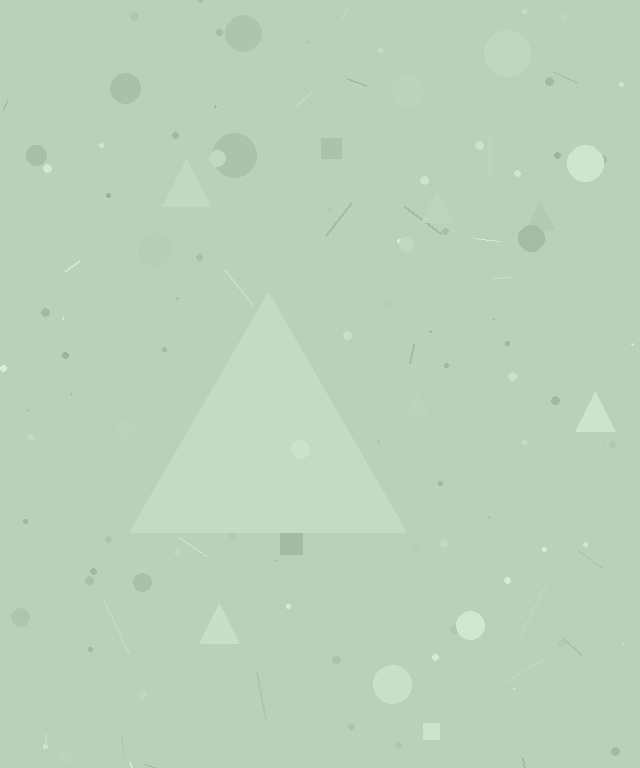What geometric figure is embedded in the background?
A triangle is embedded in the background.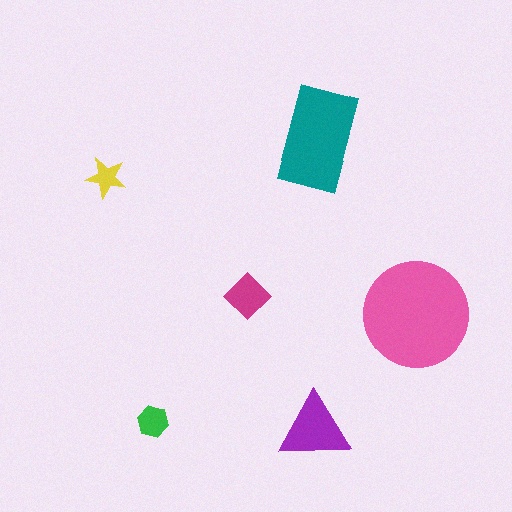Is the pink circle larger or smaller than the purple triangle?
Larger.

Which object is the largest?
The pink circle.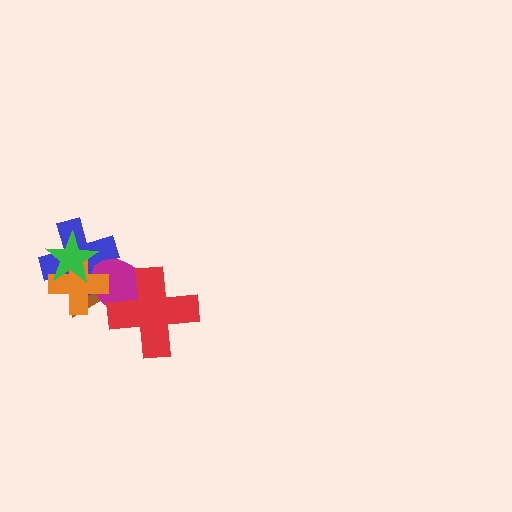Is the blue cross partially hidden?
Yes, it is partially covered by another shape.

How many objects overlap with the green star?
3 objects overlap with the green star.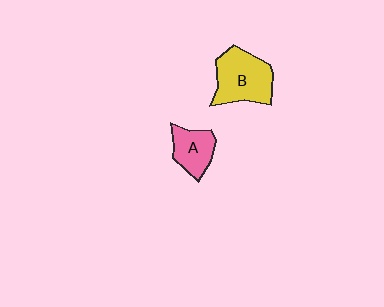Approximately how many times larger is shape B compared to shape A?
Approximately 1.6 times.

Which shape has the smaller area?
Shape A (pink).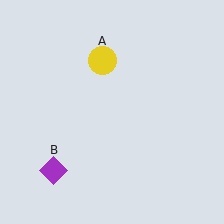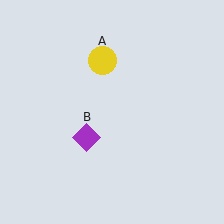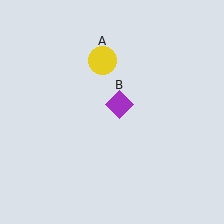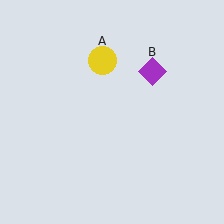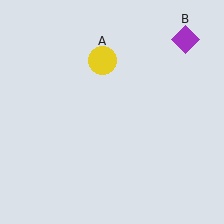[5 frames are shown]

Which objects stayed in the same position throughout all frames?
Yellow circle (object A) remained stationary.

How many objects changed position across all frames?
1 object changed position: purple diamond (object B).